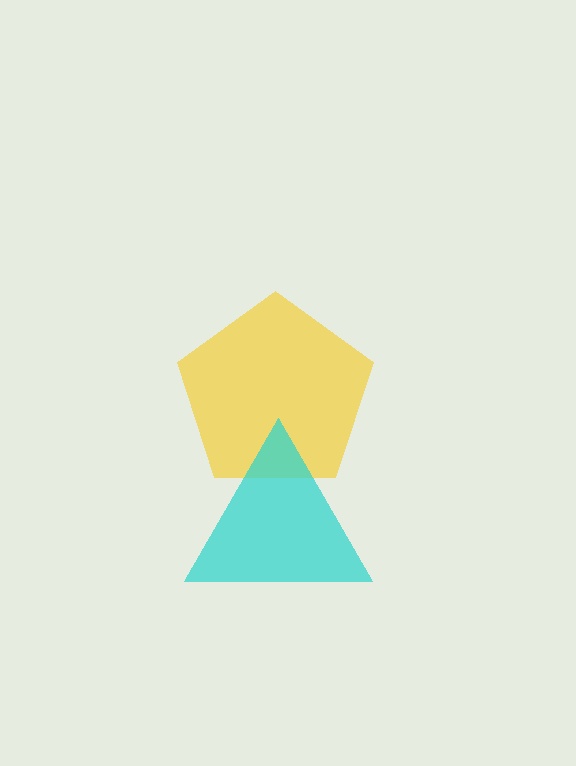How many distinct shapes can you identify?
There are 2 distinct shapes: a yellow pentagon, a cyan triangle.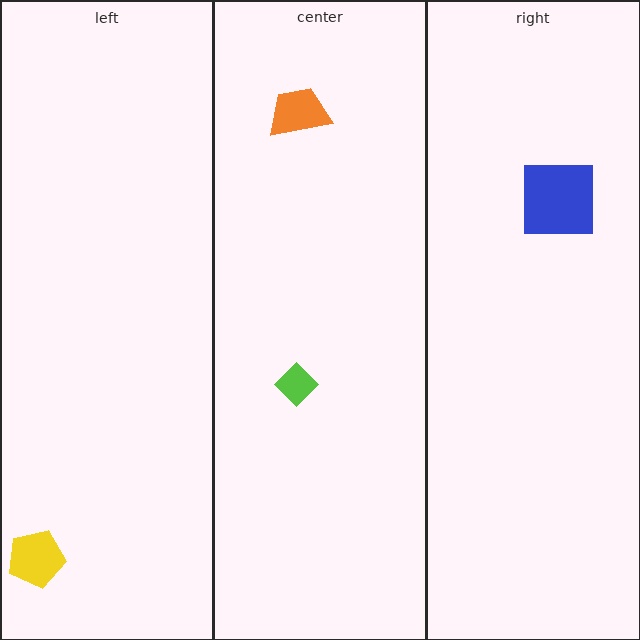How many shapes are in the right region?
1.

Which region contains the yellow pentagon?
The left region.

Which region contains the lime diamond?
The center region.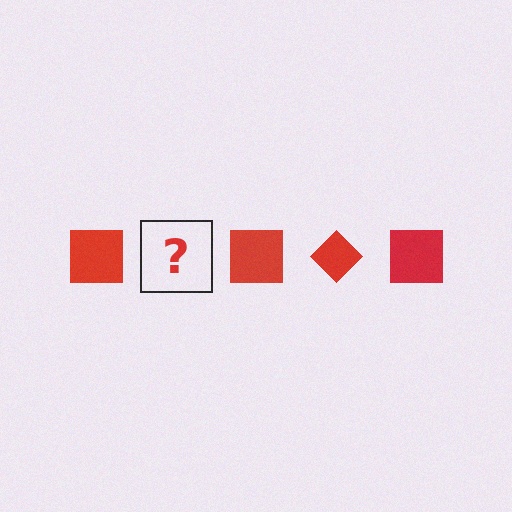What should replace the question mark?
The question mark should be replaced with a red diamond.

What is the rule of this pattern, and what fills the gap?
The rule is that the pattern cycles through square, diamond shapes in red. The gap should be filled with a red diamond.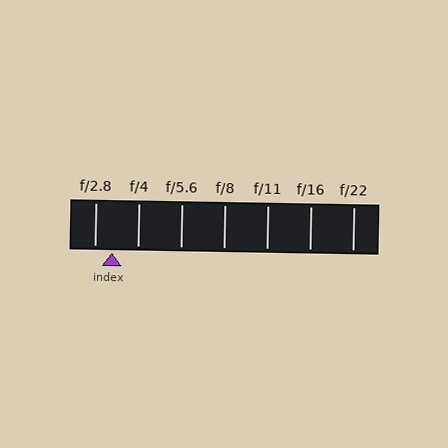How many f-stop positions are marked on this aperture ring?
There are 7 f-stop positions marked.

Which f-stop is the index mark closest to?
The index mark is closest to f/2.8.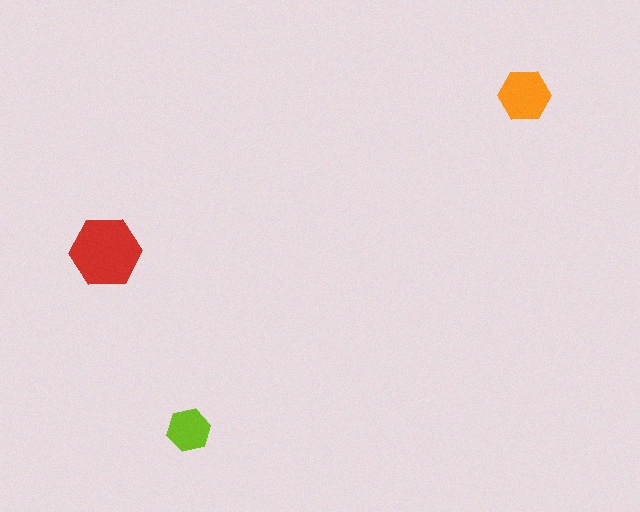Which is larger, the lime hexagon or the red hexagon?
The red one.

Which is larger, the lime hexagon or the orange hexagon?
The orange one.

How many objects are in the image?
There are 3 objects in the image.